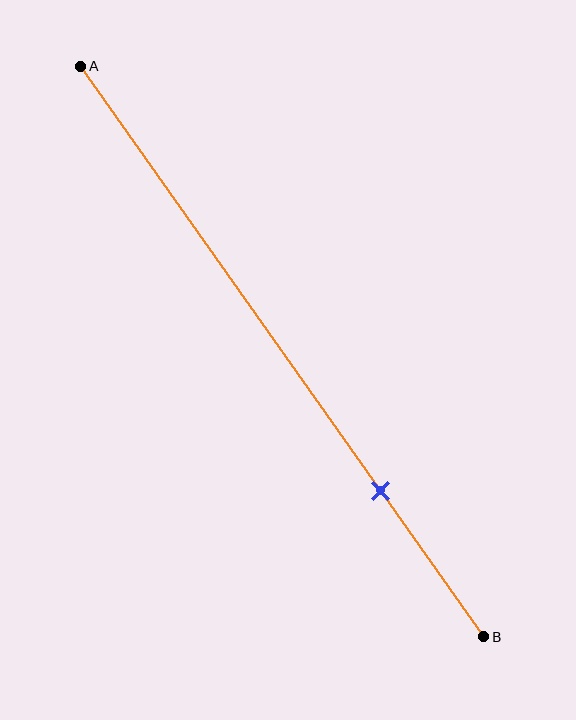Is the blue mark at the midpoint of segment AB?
No, the mark is at about 75% from A, not at the 50% midpoint.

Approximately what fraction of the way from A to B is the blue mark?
The blue mark is approximately 75% of the way from A to B.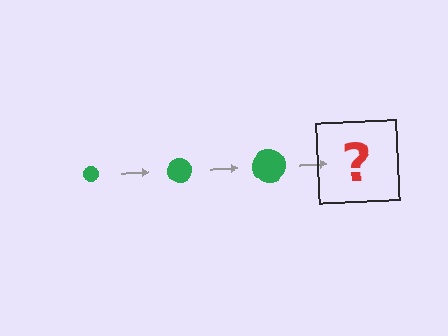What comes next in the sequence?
The next element should be a green circle, larger than the previous one.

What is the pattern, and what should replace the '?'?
The pattern is that the circle gets progressively larger each step. The '?' should be a green circle, larger than the previous one.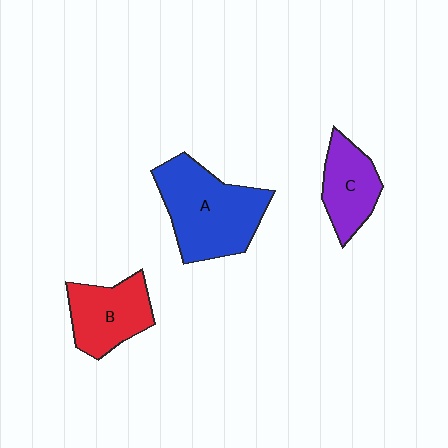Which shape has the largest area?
Shape A (blue).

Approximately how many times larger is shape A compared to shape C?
Approximately 1.8 times.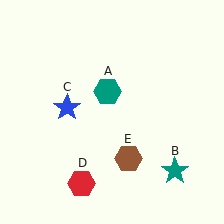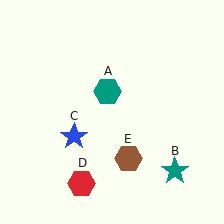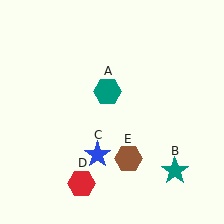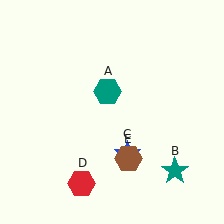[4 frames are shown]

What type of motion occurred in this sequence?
The blue star (object C) rotated counterclockwise around the center of the scene.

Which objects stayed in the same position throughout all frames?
Teal hexagon (object A) and teal star (object B) and red hexagon (object D) and brown hexagon (object E) remained stationary.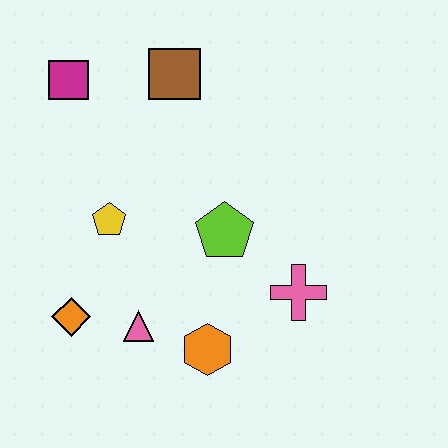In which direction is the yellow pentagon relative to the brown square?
The yellow pentagon is below the brown square.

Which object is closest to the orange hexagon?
The pink triangle is closest to the orange hexagon.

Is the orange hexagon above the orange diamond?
No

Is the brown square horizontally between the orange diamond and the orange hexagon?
Yes